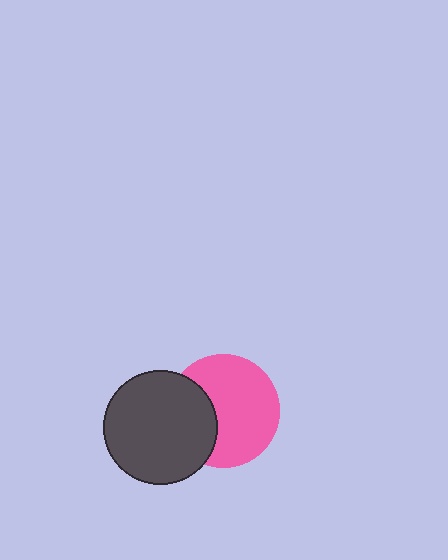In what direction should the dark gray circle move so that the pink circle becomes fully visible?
The dark gray circle should move left. That is the shortest direction to clear the overlap and leave the pink circle fully visible.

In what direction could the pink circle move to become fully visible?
The pink circle could move right. That would shift it out from behind the dark gray circle entirely.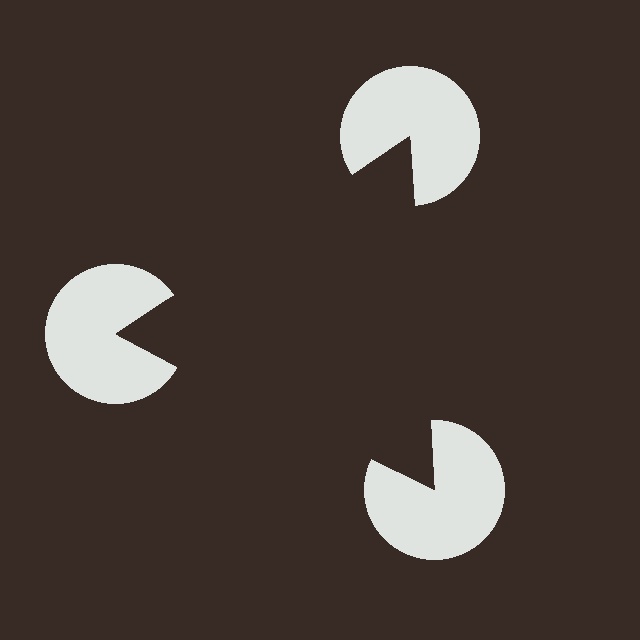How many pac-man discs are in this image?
There are 3 — one at each vertex of the illusory triangle.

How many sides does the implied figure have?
3 sides.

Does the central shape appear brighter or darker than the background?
It typically appears slightly darker than the background, even though no actual brightness change is drawn.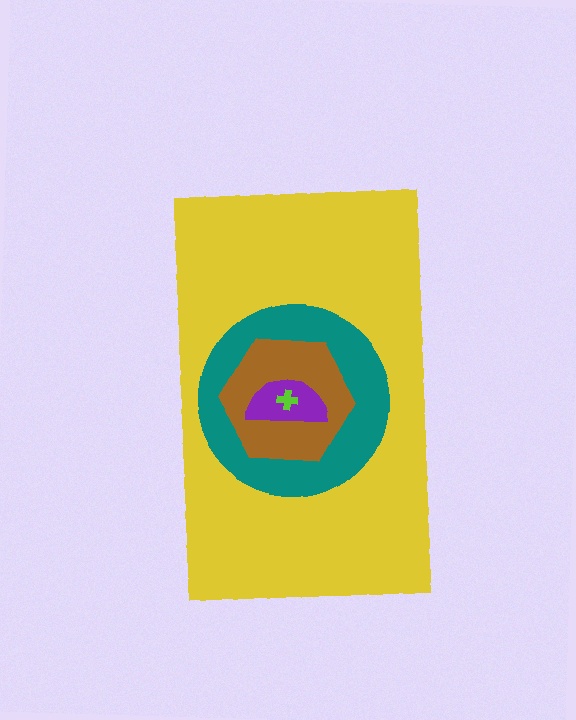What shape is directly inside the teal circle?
The brown hexagon.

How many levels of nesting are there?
5.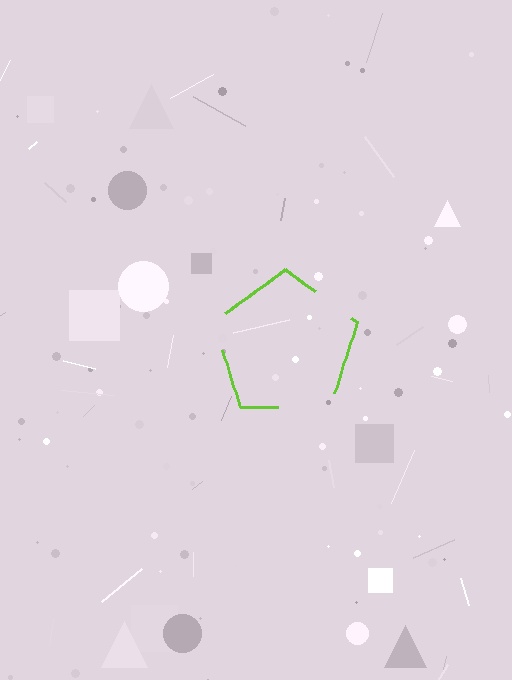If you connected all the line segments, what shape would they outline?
They would outline a pentagon.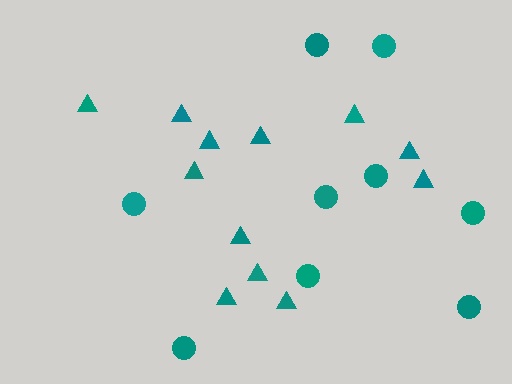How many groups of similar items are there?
There are 2 groups: one group of triangles (12) and one group of circles (9).